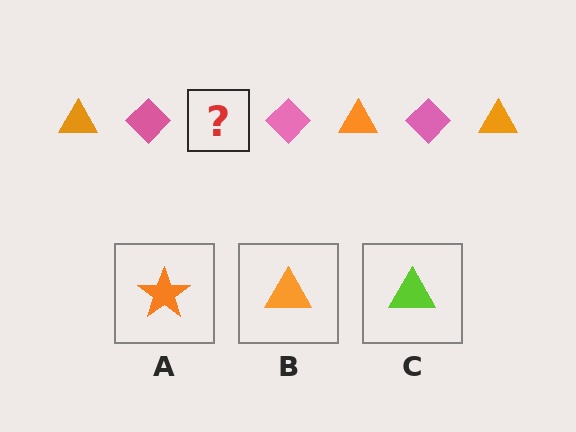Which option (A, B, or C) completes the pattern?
B.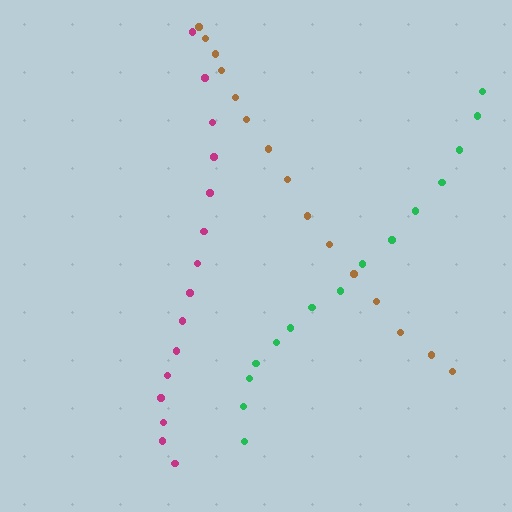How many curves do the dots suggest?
There are 3 distinct paths.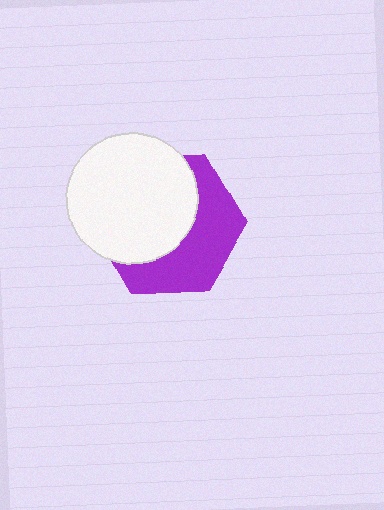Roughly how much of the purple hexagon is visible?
About half of it is visible (roughly 45%).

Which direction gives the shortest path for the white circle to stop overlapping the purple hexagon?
Moving toward the upper-left gives the shortest separation.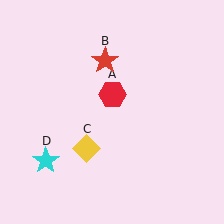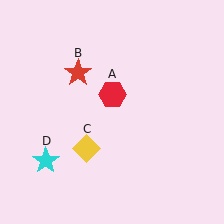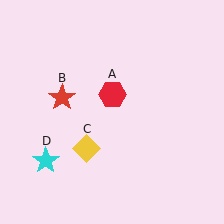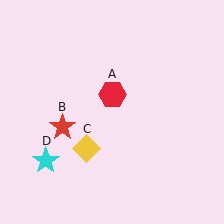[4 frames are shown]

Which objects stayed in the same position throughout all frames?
Red hexagon (object A) and yellow diamond (object C) and cyan star (object D) remained stationary.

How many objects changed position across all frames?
1 object changed position: red star (object B).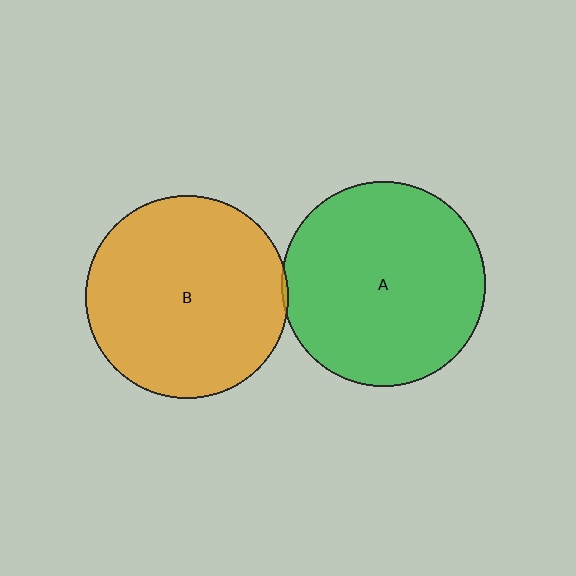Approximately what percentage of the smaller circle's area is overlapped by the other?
Approximately 5%.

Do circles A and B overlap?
Yes.